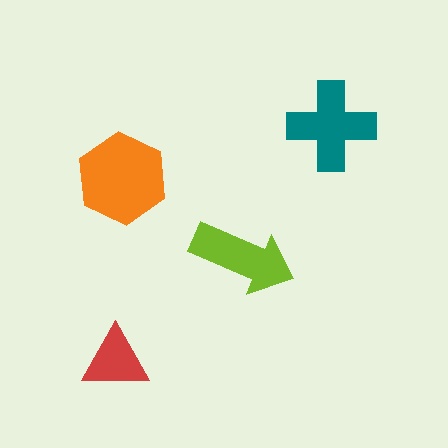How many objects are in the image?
There are 4 objects in the image.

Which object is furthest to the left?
The red triangle is leftmost.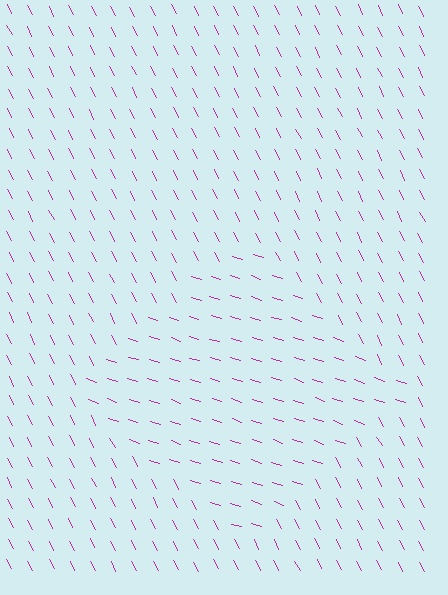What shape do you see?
I see a diamond.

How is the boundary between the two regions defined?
The boundary is defined purely by a change in line orientation (approximately 45 degrees difference). All lines are the same color and thickness.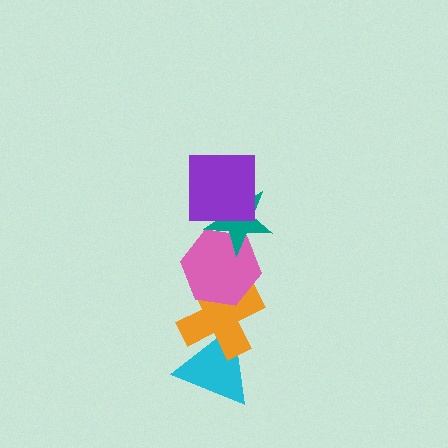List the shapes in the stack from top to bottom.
From top to bottom: the purple square, the teal star, the pink hexagon, the orange cross, the cyan triangle.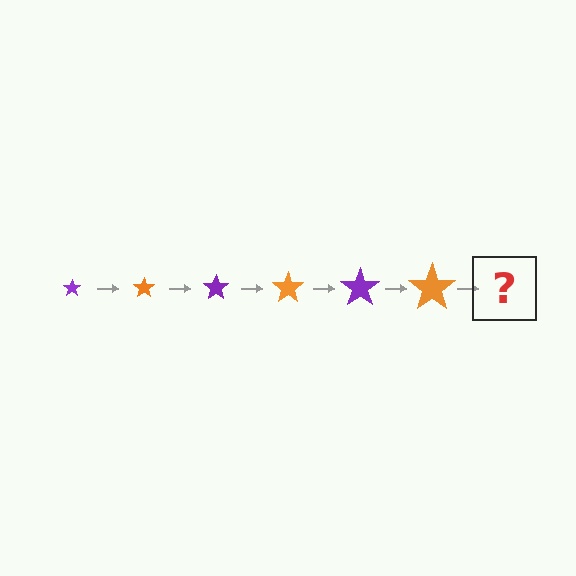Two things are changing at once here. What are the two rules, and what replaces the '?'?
The two rules are that the star grows larger each step and the color cycles through purple and orange. The '?' should be a purple star, larger than the previous one.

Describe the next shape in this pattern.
It should be a purple star, larger than the previous one.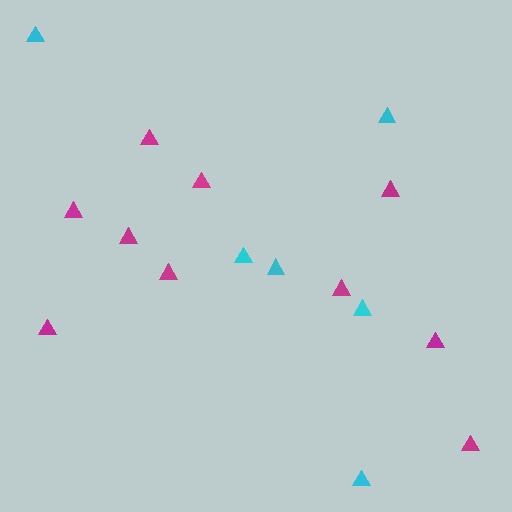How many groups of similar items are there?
There are 2 groups: one group of magenta triangles (10) and one group of cyan triangles (6).